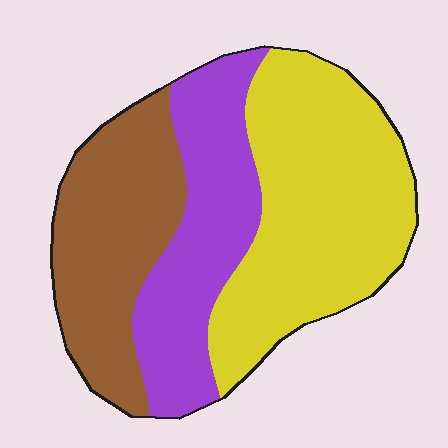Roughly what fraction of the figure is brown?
Brown takes up about one quarter (1/4) of the figure.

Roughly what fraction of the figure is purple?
Purple covers 28% of the figure.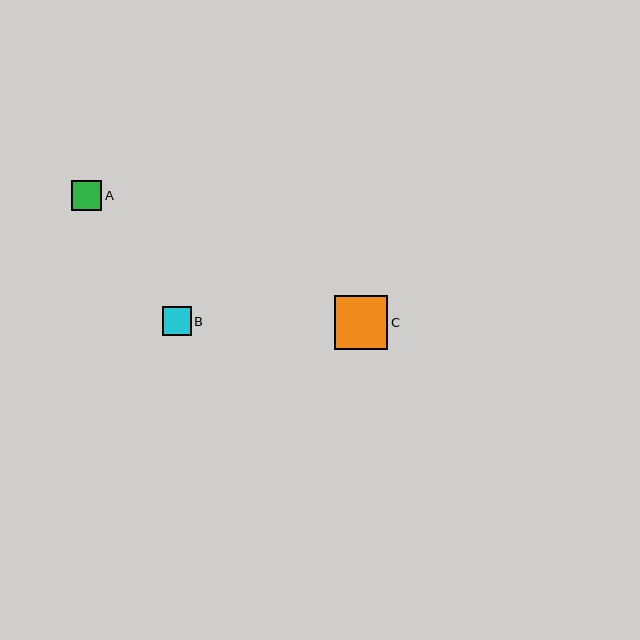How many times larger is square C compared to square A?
Square C is approximately 1.8 times the size of square A.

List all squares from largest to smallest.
From largest to smallest: C, A, B.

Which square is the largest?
Square C is the largest with a size of approximately 53 pixels.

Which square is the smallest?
Square B is the smallest with a size of approximately 28 pixels.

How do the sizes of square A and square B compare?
Square A and square B are approximately the same size.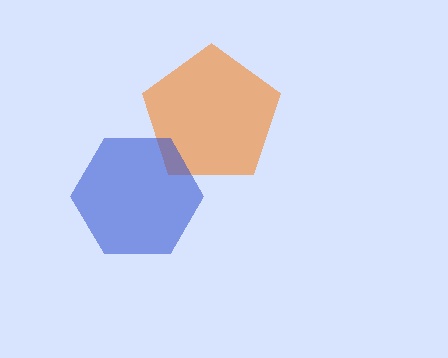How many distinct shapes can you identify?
There are 2 distinct shapes: an orange pentagon, a blue hexagon.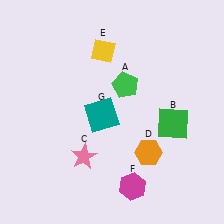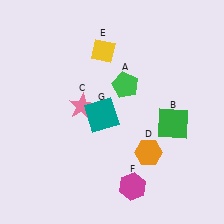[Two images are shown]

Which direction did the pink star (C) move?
The pink star (C) moved up.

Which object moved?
The pink star (C) moved up.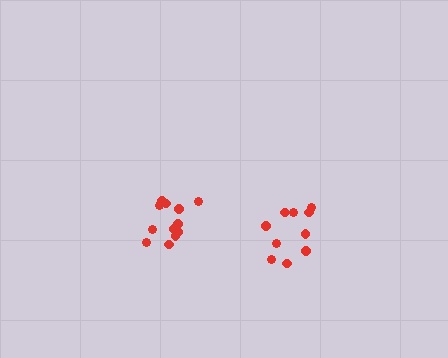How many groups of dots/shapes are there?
There are 2 groups.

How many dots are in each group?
Group 1: 10 dots, Group 2: 12 dots (22 total).